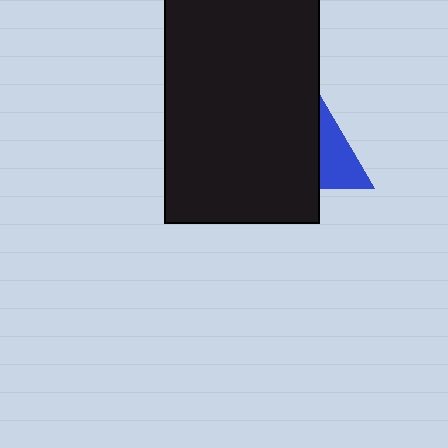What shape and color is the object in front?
The object in front is a black rectangle.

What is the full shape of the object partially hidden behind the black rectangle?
The partially hidden object is a blue triangle.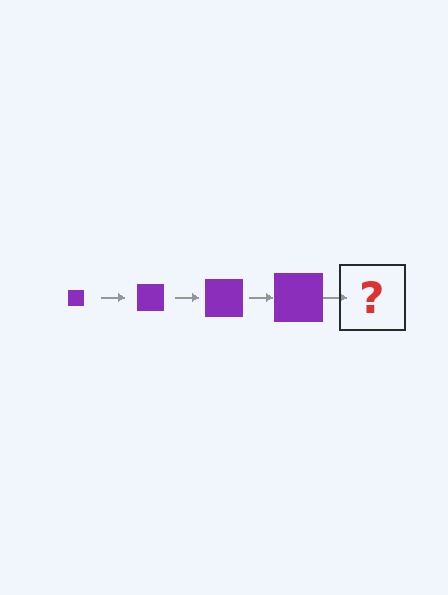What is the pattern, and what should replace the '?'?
The pattern is that the square gets progressively larger each step. The '?' should be a purple square, larger than the previous one.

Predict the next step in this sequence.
The next step is a purple square, larger than the previous one.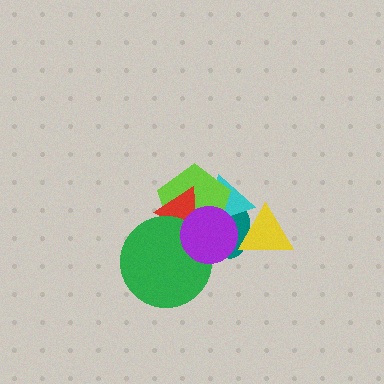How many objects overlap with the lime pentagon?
5 objects overlap with the lime pentagon.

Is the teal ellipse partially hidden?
Yes, it is partially covered by another shape.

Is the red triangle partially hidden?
Yes, it is partially covered by another shape.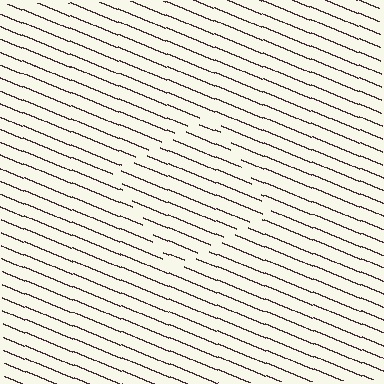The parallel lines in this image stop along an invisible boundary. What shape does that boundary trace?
An illusory square. The interior of the shape contains the same grating, shifted by half a period — the contour is defined by the phase discontinuity where line-ends from the inner and outer gratings abut.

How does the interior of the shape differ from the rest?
The interior of the shape contains the same grating, shifted by half a period — the contour is defined by the phase discontinuity where line-ends from the inner and outer gratings abut.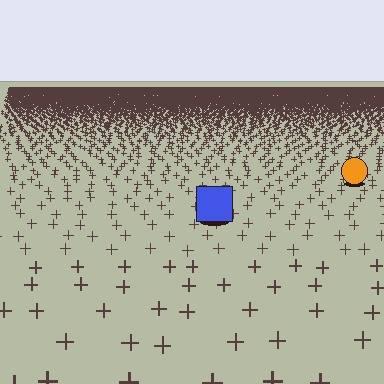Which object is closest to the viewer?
The blue square is closest. The texture marks near it are larger and more spread out.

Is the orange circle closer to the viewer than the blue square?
No. The blue square is closer — you can tell from the texture gradient: the ground texture is coarser near it.